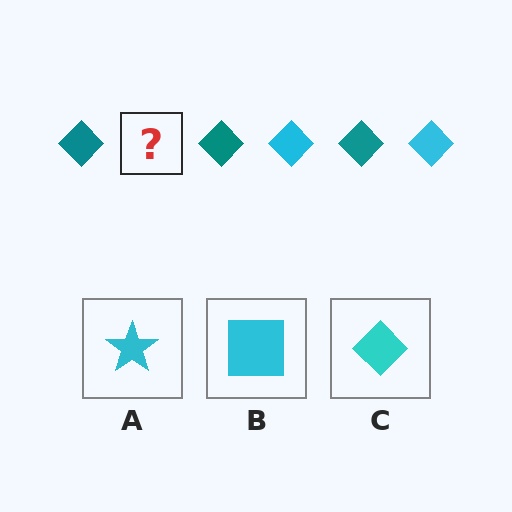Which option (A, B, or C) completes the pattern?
C.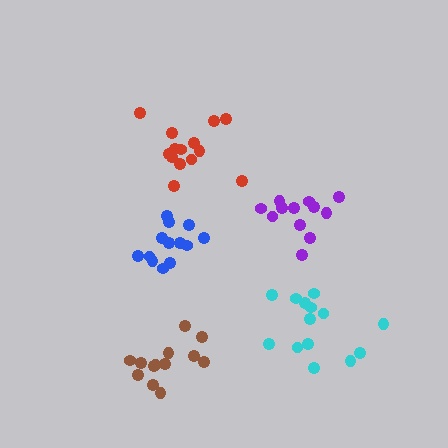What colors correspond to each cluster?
The clusters are colored: brown, purple, blue, cyan, red.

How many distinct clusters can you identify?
There are 5 distinct clusters.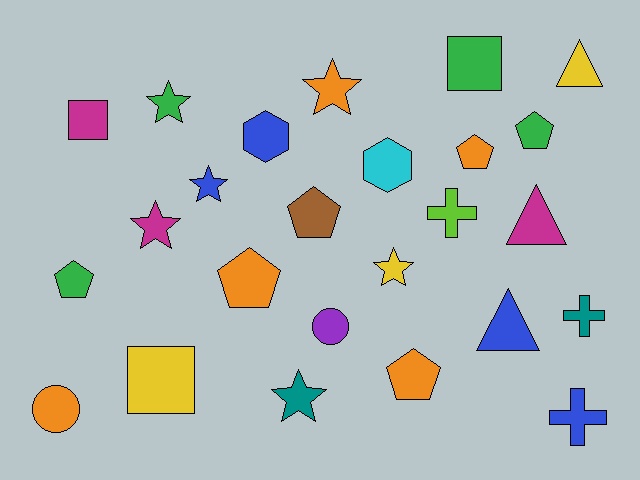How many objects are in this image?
There are 25 objects.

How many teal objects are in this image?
There are 2 teal objects.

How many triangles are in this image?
There are 3 triangles.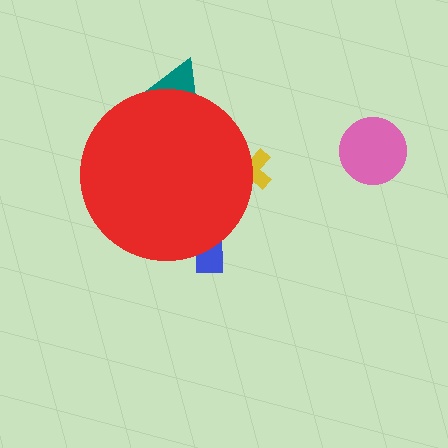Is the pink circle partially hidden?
No, the pink circle is fully visible.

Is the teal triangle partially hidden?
Yes, the teal triangle is partially hidden behind the red circle.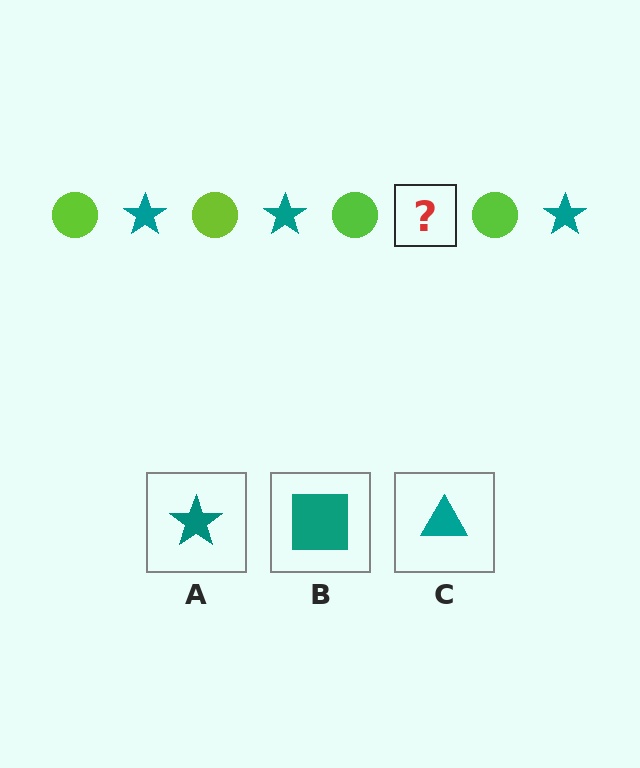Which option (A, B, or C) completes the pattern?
A.